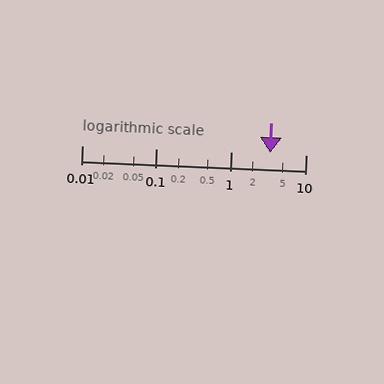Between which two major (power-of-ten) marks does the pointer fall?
The pointer is between 1 and 10.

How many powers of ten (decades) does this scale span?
The scale spans 3 decades, from 0.01 to 10.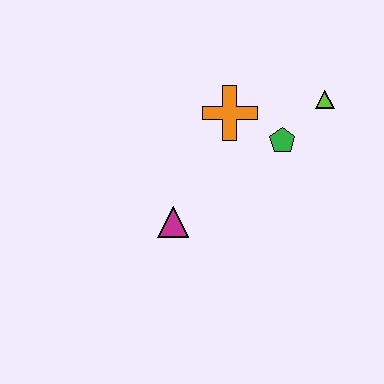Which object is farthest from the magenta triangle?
The lime triangle is farthest from the magenta triangle.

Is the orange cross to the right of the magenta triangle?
Yes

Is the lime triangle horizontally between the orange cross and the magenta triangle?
No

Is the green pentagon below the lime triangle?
Yes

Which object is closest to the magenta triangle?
The orange cross is closest to the magenta triangle.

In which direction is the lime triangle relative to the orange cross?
The lime triangle is to the right of the orange cross.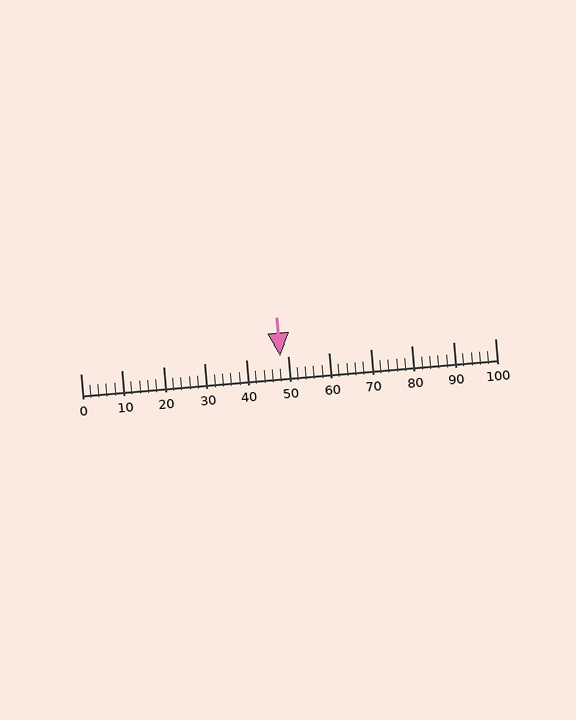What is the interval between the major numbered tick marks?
The major tick marks are spaced 10 units apart.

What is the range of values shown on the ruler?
The ruler shows values from 0 to 100.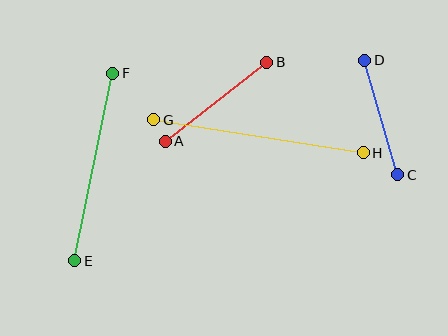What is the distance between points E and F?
The distance is approximately 191 pixels.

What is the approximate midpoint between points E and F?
The midpoint is at approximately (94, 167) pixels.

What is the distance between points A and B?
The distance is approximately 129 pixels.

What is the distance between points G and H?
The distance is approximately 212 pixels.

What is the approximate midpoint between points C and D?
The midpoint is at approximately (381, 118) pixels.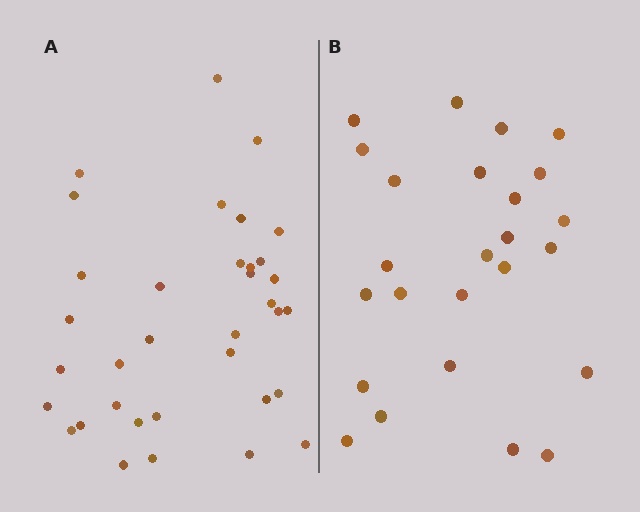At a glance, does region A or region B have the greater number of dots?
Region A (the left region) has more dots.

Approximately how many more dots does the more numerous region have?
Region A has roughly 10 or so more dots than region B.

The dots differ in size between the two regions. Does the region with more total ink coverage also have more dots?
No. Region B has more total ink coverage because its dots are larger, but region A actually contains more individual dots. Total area can be misleading — the number of items is what matters here.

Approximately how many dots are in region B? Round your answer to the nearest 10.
About 20 dots. (The exact count is 25, which rounds to 20.)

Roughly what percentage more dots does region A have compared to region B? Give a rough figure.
About 40% more.